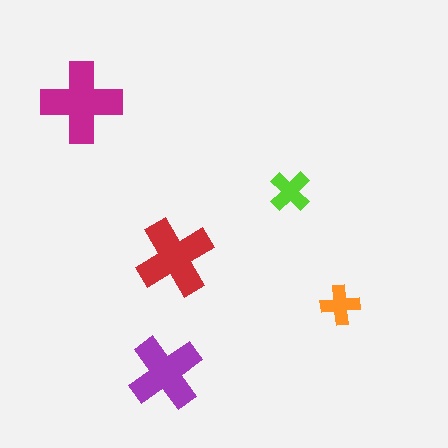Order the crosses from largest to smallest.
the magenta one, the red one, the purple one, the lime one, the orange one.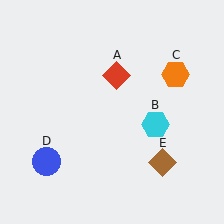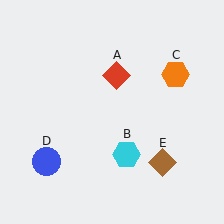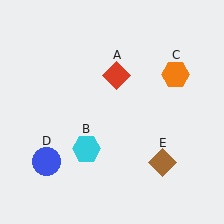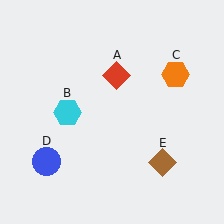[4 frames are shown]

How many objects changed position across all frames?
1 object changed position: cyan hexagon (object B).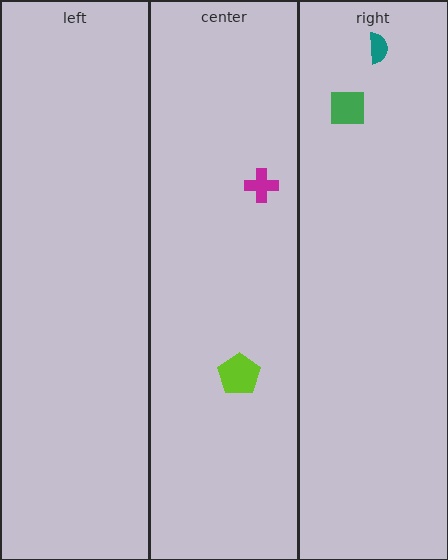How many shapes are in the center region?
2.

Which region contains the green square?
The right region.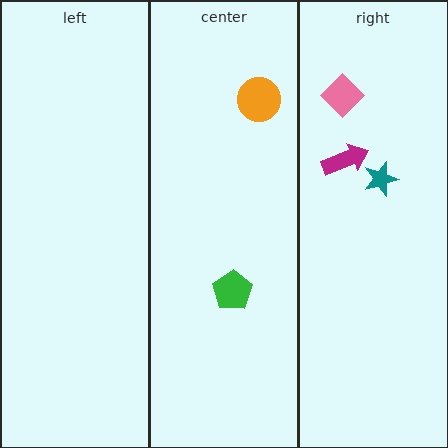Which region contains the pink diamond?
The right region.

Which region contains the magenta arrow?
The right region.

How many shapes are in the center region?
2.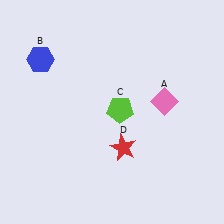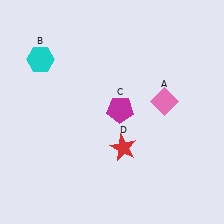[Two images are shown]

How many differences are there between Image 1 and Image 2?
There are 2 differences between the two images.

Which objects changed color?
B changed from blue to cyan. C changed from lime to magenta.